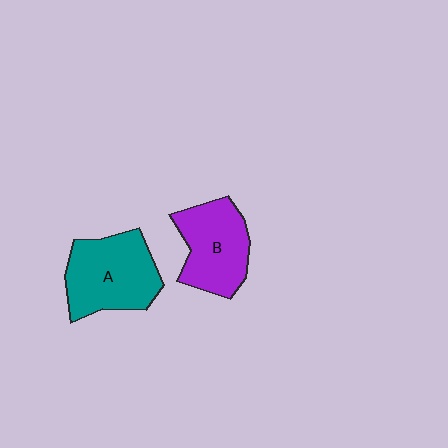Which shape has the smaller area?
Shape B (purple).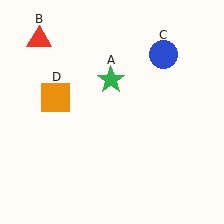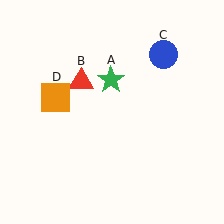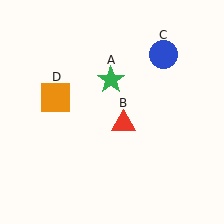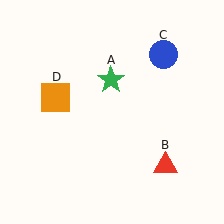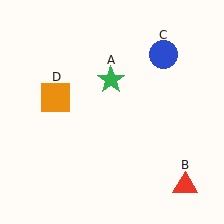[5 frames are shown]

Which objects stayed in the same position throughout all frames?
Green star (object A) and blue circle (object C) and orange square (object D) remained stationary.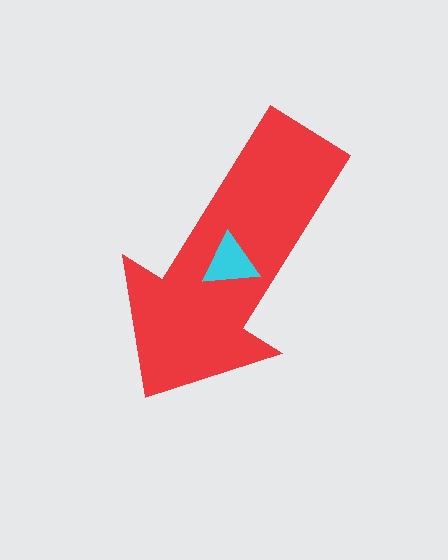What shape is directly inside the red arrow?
The cyan triangle.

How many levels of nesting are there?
2.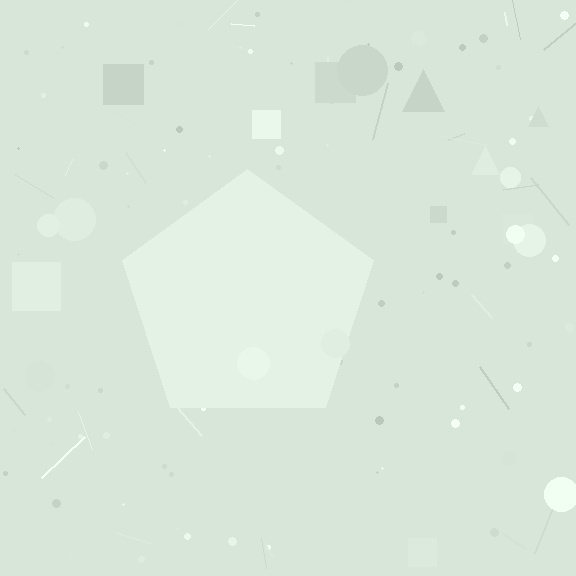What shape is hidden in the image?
A pentagon is hidden in the image.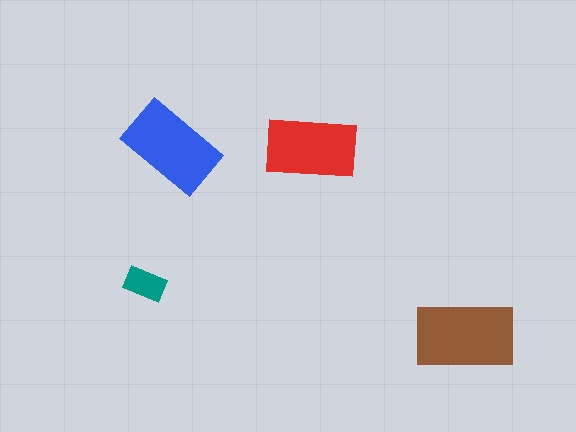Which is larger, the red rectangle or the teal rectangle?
The red one.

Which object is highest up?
The blue rectangle is topmost.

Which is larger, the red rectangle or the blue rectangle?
The blue one.